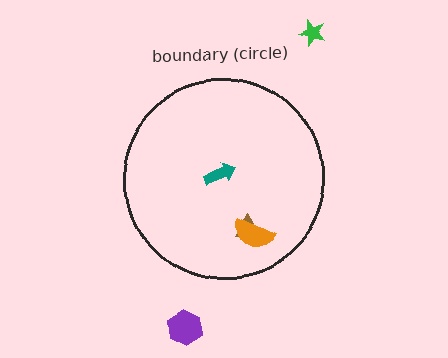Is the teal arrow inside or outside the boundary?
Inside.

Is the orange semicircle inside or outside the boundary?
Inside.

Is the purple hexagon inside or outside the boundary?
Outside.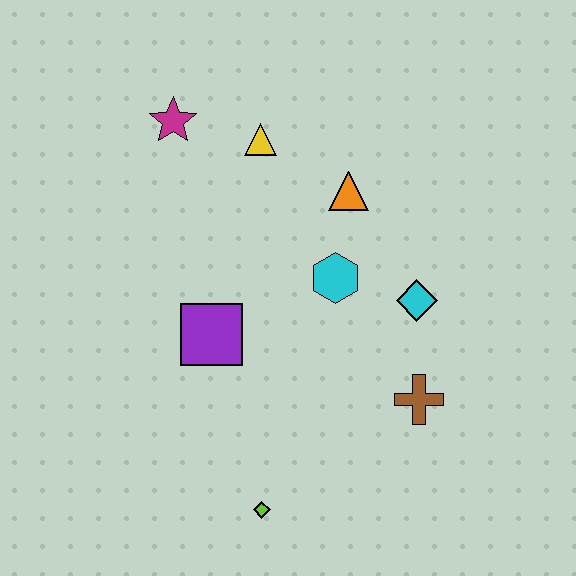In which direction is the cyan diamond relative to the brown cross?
The cyan diamond is above the brown cross.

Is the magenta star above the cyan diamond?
Yes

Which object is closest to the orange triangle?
The cyan hexagon is closest to the orange triangle.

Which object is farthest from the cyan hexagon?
The lime diamond is farthest from the cyan hexagon.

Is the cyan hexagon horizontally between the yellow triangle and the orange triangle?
Yes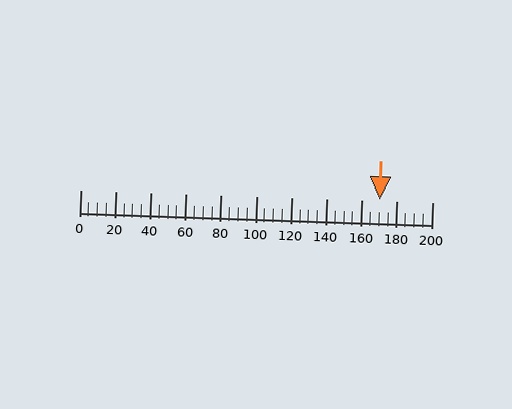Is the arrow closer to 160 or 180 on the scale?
The arrow is closer to 180.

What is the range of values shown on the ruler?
The ruler shows values from 0 to 200.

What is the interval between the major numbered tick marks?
The major tick marks are spaced 20 units apart.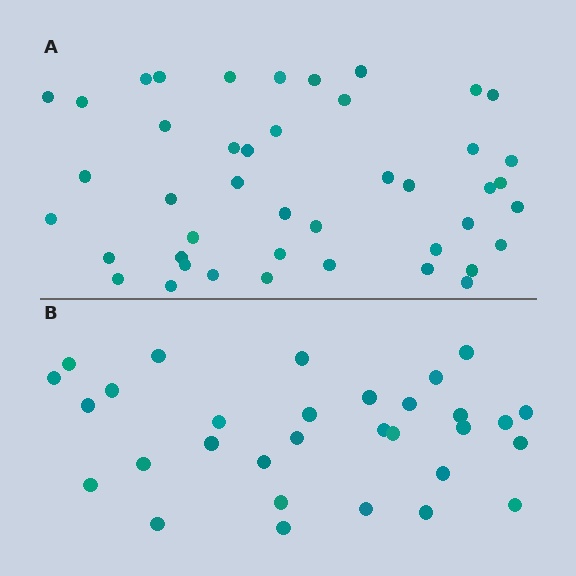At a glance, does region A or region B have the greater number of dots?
Region A (the top region) has more dots.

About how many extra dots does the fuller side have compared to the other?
Region A has approximately 15 more dots than region B.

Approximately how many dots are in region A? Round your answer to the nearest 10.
About 40 dots. (The exact count is 44, which rounds to 40.)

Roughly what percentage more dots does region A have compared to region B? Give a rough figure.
About 40% more.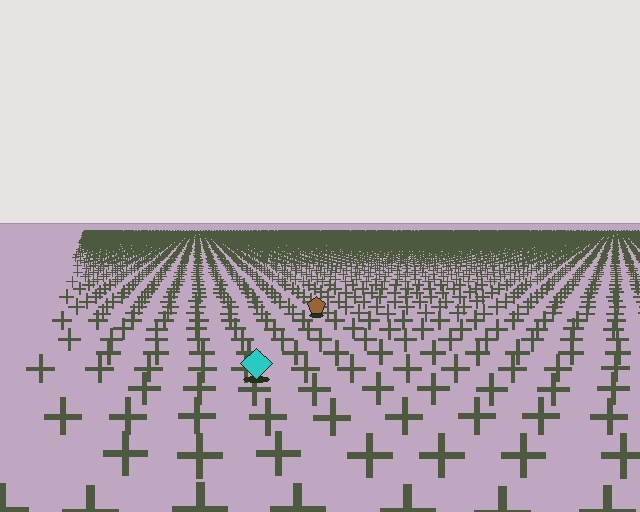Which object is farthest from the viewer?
The brown pentagon is farthest from the viewer. It appears smaller and the ground texture around it is denser.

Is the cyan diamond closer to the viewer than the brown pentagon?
Yes. The cyan diamond is closer — you can tell from the texture gradient: the ground texture is coarser near it.